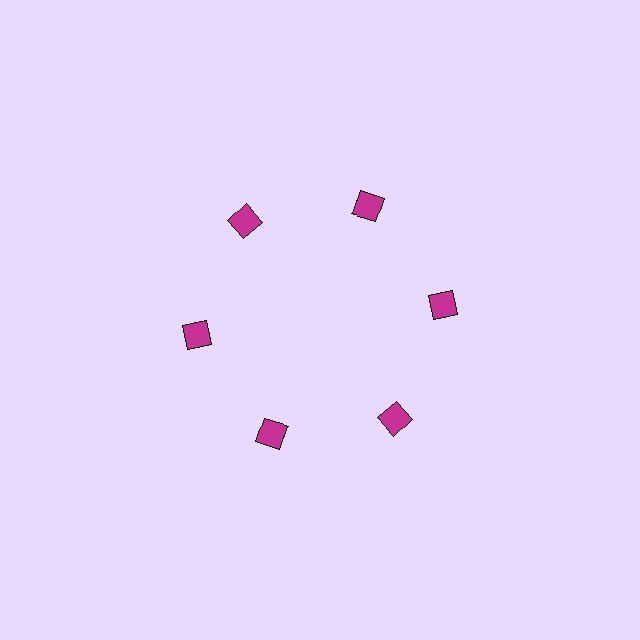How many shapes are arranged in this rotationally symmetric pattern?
There are 6 shapes, arranged in 6 groups of 1.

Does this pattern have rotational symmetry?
Yes, this pattern has 6-fold rotational symmetry. It looks the same after rotating 60 degrees around the center.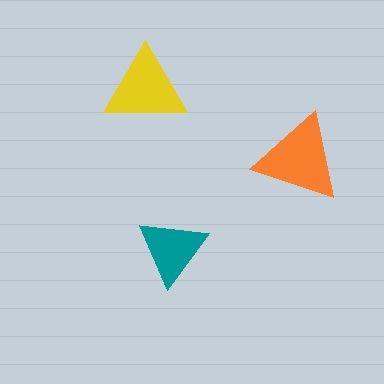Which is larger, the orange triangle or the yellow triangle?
The orange one.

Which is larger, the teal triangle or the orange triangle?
The orange one.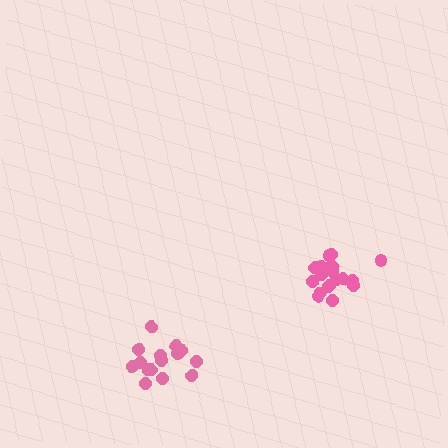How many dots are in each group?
Group 1: 15 dots, Group 2: 19 dots (34 total).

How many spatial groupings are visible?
There are 2 spatial groupings.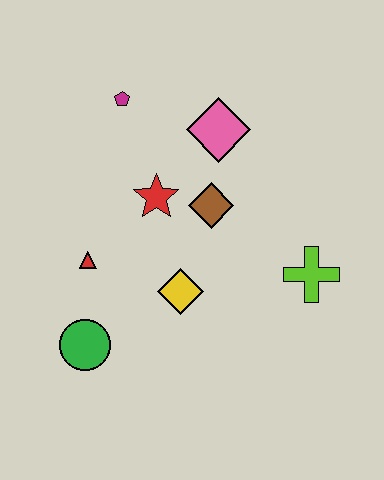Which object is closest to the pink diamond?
The brown diamond is closest to the pink diamond.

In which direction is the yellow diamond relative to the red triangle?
The yellow diamond is to the right of the red triangle.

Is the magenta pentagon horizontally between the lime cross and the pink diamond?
No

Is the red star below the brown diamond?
No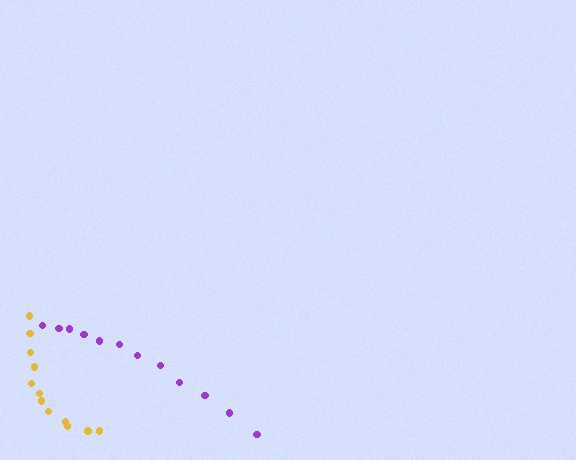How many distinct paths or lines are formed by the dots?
There are 2 distinct paths.